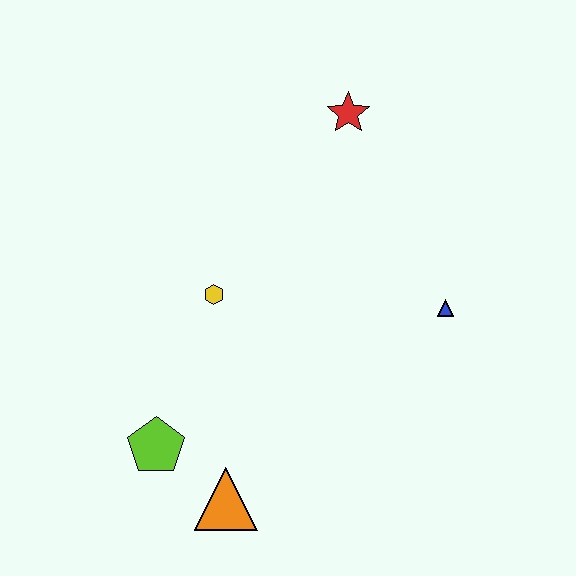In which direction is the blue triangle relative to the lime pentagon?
The blue triangle is to the right of the lime pentagon.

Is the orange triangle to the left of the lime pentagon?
No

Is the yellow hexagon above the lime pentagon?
Yes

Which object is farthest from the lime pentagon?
The red star is farthest from the lime pentagon.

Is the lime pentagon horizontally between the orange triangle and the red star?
No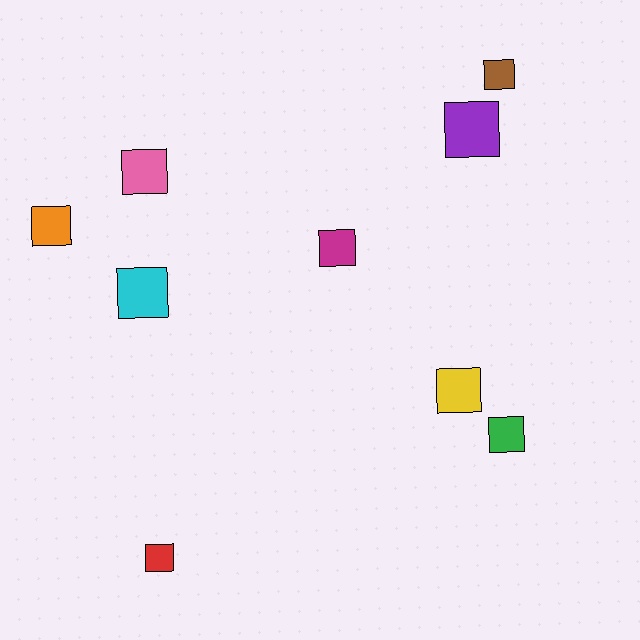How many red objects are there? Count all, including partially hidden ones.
There is 1 red object.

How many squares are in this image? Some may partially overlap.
There are 9 squares.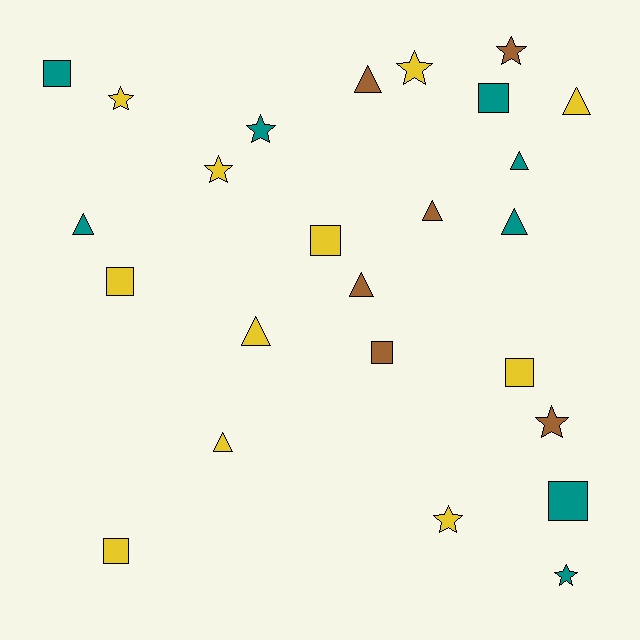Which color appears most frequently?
Yellow, with 11 objects.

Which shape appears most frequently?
Triangle, with 9 objects.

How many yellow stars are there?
There are 4 yellow stars.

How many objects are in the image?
There are 25 objects.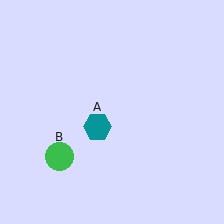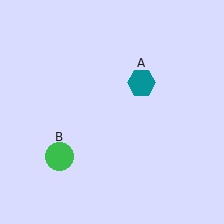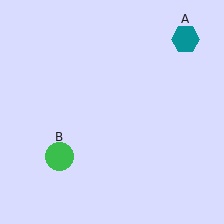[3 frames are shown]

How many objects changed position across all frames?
1 object changed position: teal hexagon (object A).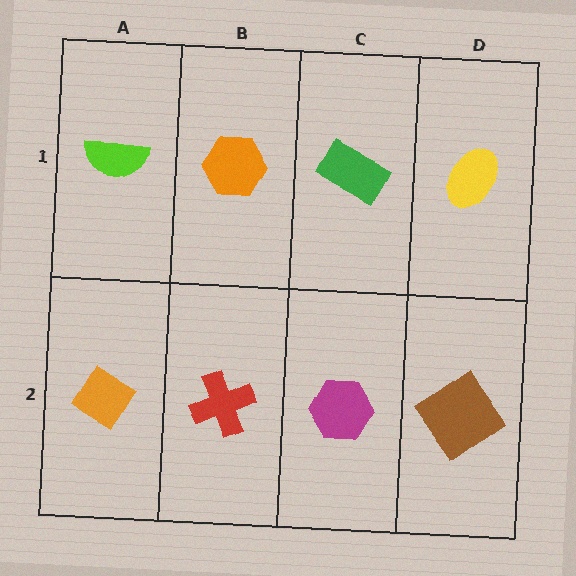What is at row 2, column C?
A magenta hexagon.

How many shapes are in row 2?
4 shapes.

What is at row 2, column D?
A brown diamond.